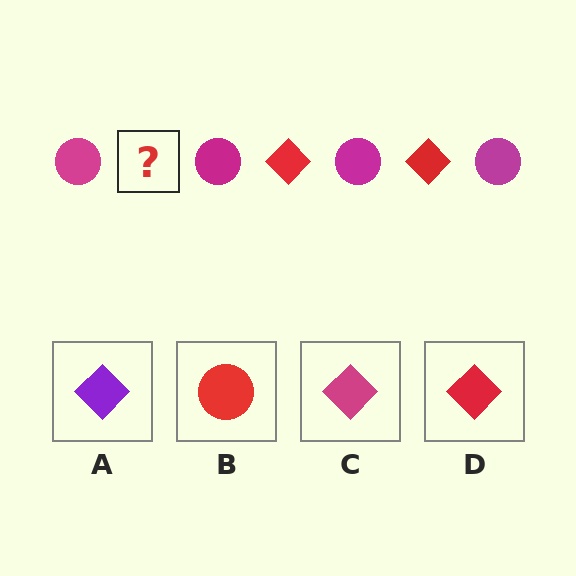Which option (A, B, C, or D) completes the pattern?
D.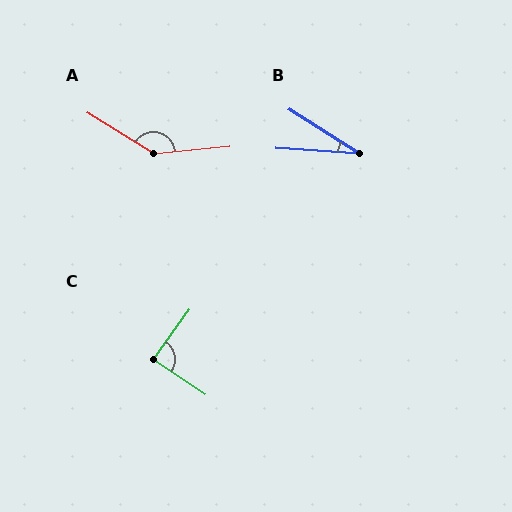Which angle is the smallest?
B, at approximately 28 degrees.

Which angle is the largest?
A, at approximately 142 degrees.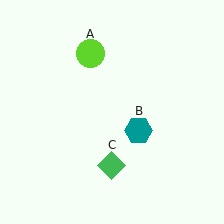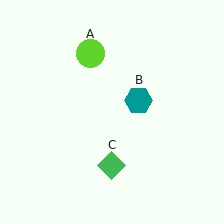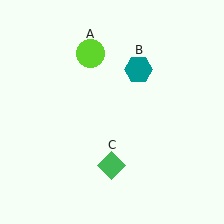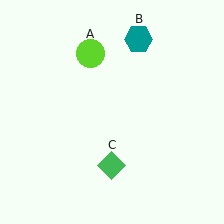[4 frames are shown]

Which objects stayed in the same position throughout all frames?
Lime circle (object A) and green diamond (object C) remained stationary.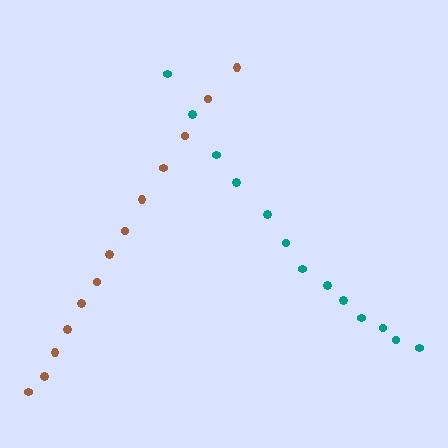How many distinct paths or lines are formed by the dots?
There are 2 distinct paths.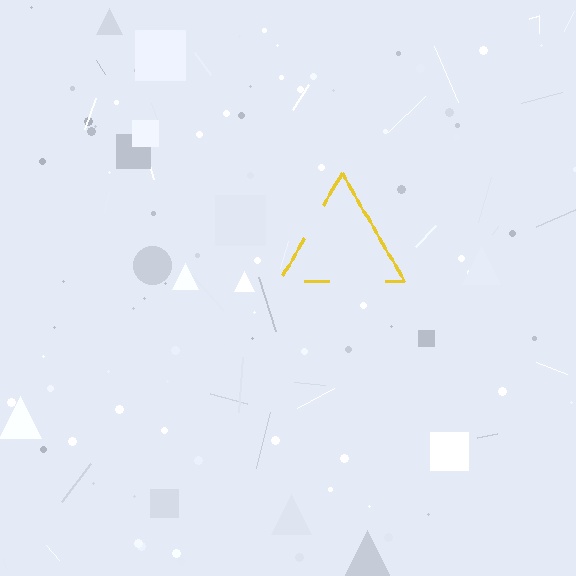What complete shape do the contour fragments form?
The contour fragments form a triangle.